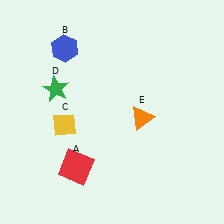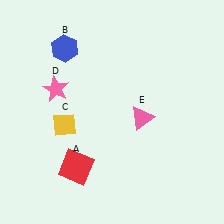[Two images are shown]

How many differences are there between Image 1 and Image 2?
There are 2 differences between the two images.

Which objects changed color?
D changed from green to pink. E changed from orange to pink.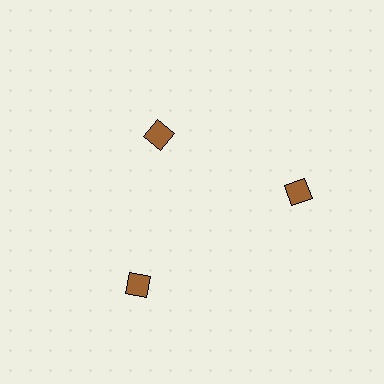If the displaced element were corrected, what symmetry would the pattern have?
It would have 3-fold rotational symmetry — the pattern would map onto itself every 120 degrees.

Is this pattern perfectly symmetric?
No. The 3 brown diamonds are arranged in a ring, but one element near the 11 o'clock position is pulled inward toward the center, breaking the 3-fold rotational symmetry.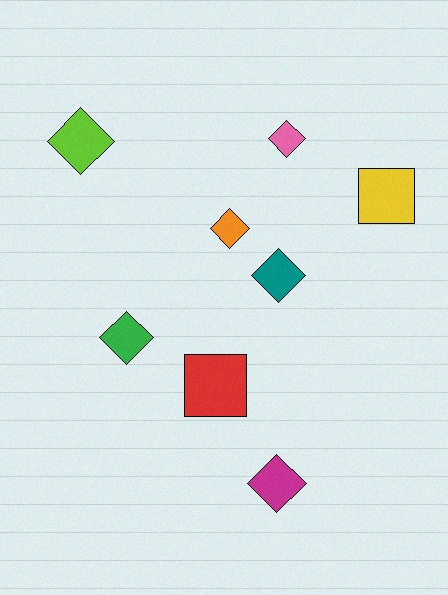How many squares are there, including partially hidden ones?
There are 2 squares.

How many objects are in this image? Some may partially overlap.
There are 8 objects.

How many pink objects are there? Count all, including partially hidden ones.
There is 1 pink object.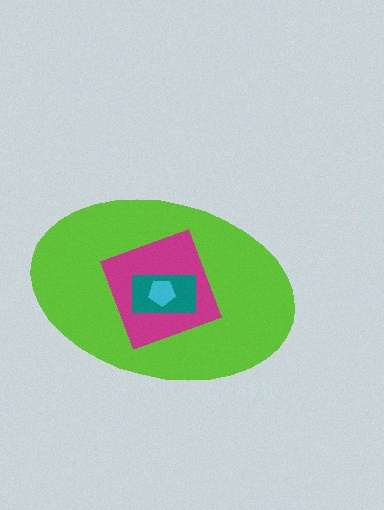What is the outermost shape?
The lime ellipse.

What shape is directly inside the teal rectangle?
The cyan pentagon.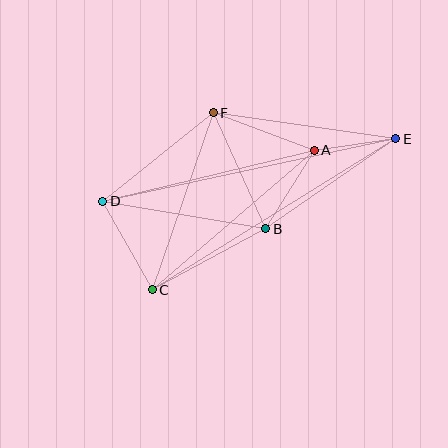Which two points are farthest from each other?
Points D and E are farthest from each other.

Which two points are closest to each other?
Points A and E are closest to each other.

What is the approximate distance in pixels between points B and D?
The distance between B and D is approximately 165 pixels.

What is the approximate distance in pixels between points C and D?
The distance between C and D is approximately 101 pixels.